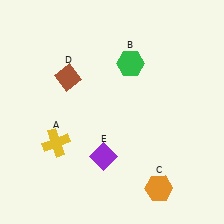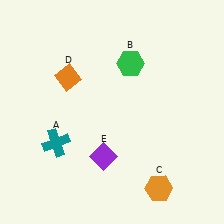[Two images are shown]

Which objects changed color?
A changed from yellow to teal. D changed from brown to orange.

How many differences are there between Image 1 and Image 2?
There are 2 differences between the two images.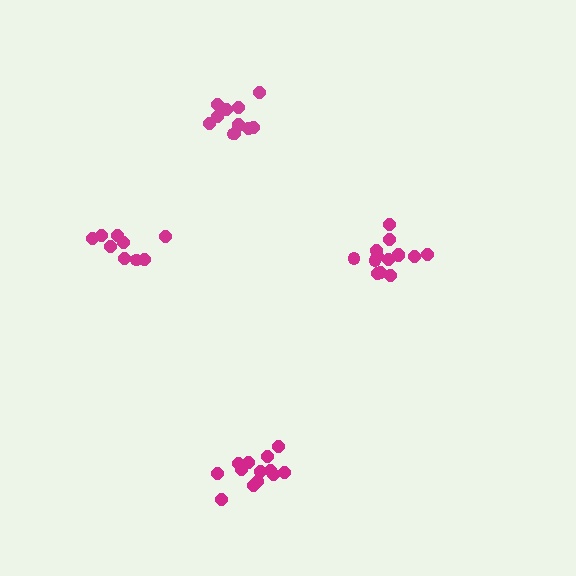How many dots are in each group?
Group 1: 12 dots, Group 2: 14 dots, Group 3: 9 dots, Group 4: 13 dots (48 total).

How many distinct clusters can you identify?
There are 4 distinct clusters.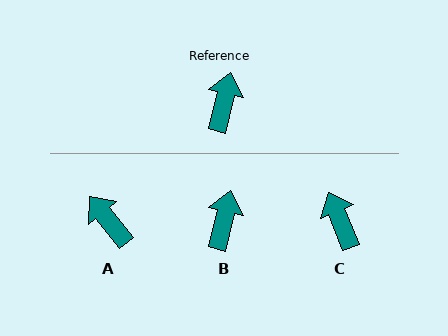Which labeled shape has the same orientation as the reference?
B.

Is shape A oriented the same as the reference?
No, it is off by about 52 degrees.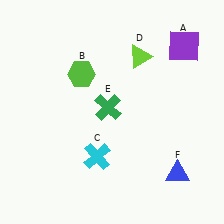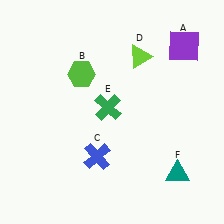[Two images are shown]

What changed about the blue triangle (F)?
In Image 1, F is blue. In Image 2, it changed to teal.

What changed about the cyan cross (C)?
In Image 1, C is cyan. In Image 2, it changed to blue.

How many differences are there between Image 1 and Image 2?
There are 2 differences between the two images.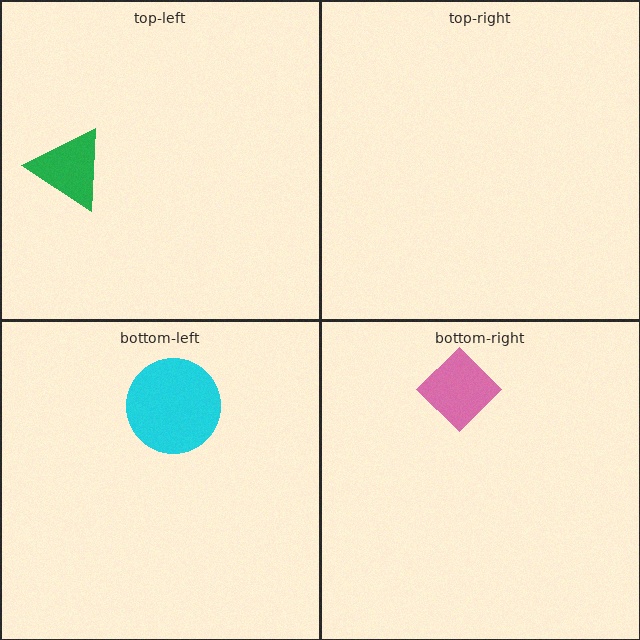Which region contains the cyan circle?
The bottom-left region.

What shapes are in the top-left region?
The green triangle.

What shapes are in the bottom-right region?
The pink diamond.